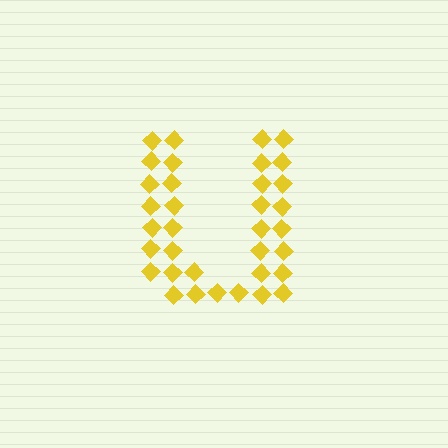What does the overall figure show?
The overall figure shows the letter U.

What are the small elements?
The small elements are diamonds.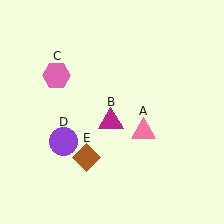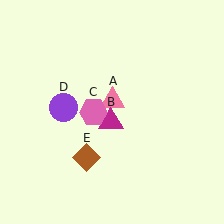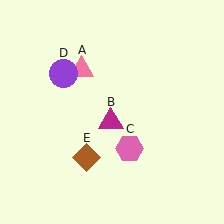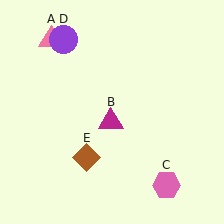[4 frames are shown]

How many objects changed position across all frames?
3 objects changed position: pink triangle (object A), pink hexagon (object C), purple circle (object D).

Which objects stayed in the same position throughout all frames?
Magenta triangle (object B) and brown diamond (object E) remained stationary.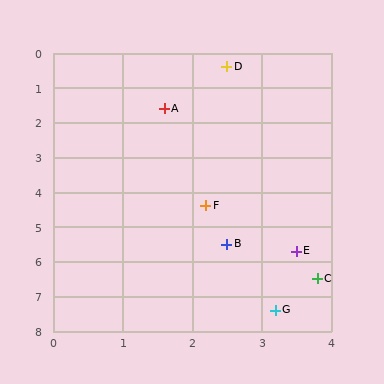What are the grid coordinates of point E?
Point E is at approximately (3.5, 5.7).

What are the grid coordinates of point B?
Point B is at approximately (2.5, 5.5).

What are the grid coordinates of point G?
Point G is at approximately (3.2, 7.4).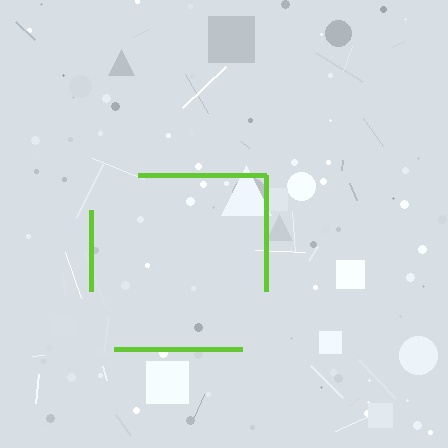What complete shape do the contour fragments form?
The contour fragments form a square.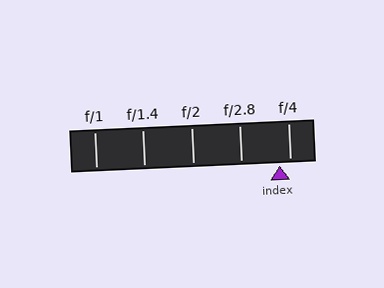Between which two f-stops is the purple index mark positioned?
The index mark is between f/2.8 and f/4.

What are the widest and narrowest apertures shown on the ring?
The widest aperture shown is f/1 and the narrowest is f/4.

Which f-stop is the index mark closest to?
The index mark is closest to f/4.